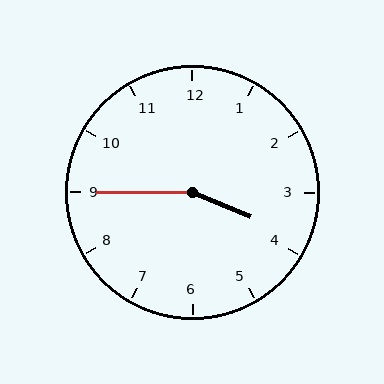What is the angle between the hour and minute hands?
Approximately 158 degrees.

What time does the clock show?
3:45.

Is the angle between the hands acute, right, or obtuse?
It is obtuse.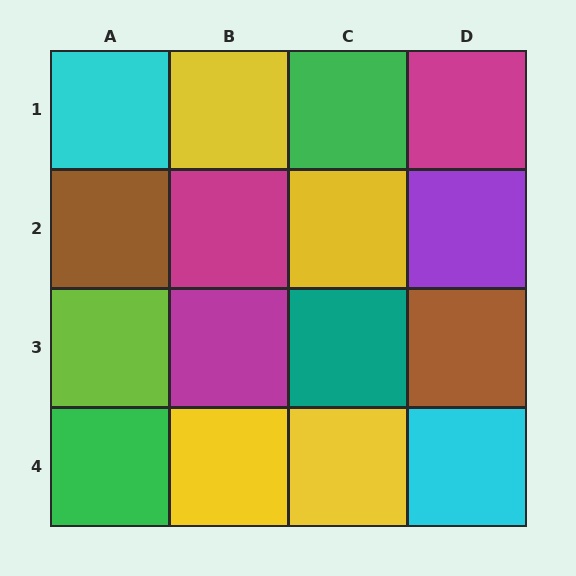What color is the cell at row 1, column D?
Magenta.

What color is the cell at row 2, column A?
Brown.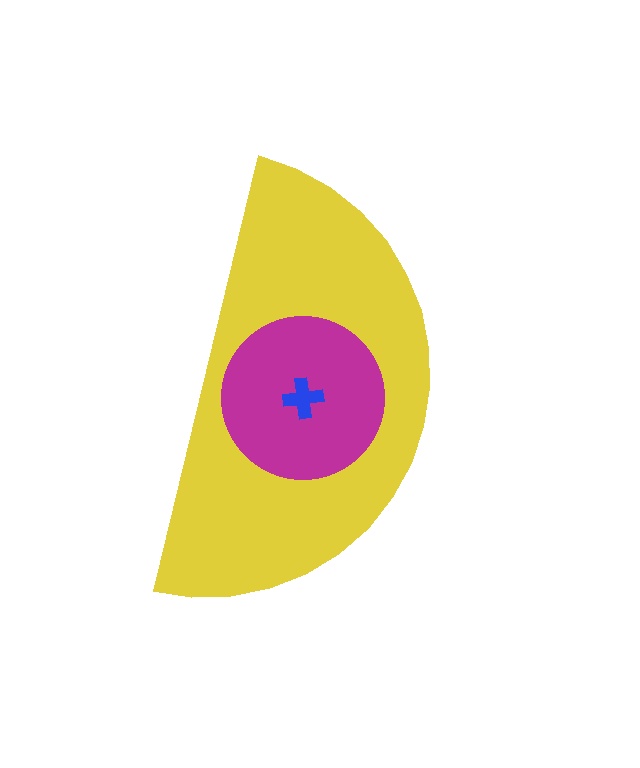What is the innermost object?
The blue cross.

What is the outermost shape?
The yellow semicircle.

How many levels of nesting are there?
3.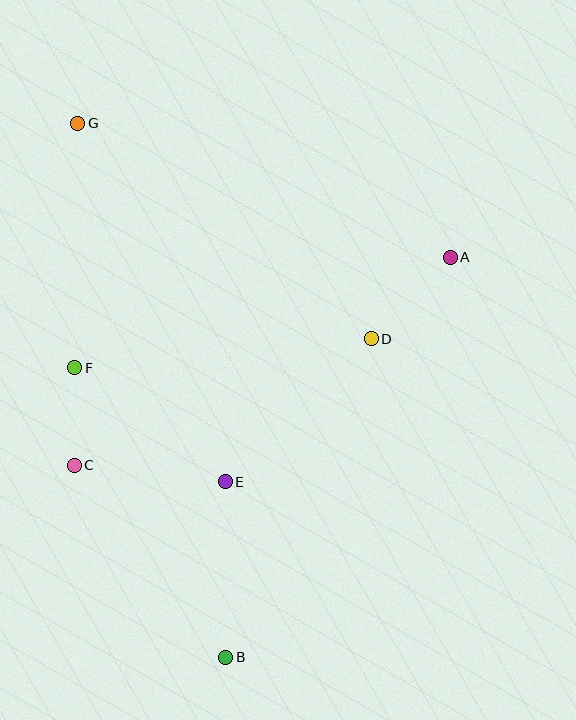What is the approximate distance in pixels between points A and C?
The distance between A and C is approximately 430 pixels.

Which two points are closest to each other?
Points C and F are closest to each other.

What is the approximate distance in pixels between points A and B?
The distance between A and B is approximately 459 pixels.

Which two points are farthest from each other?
Points B and G are farthest from each other.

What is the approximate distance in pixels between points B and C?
The distance between B and C is approximately 244 pixels.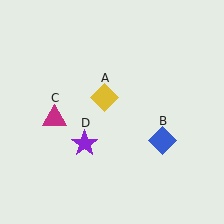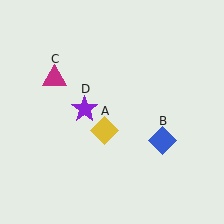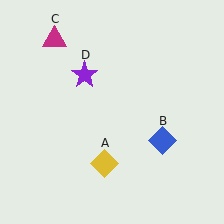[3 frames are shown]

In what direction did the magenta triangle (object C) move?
The magenta triangle (object C) moved up.